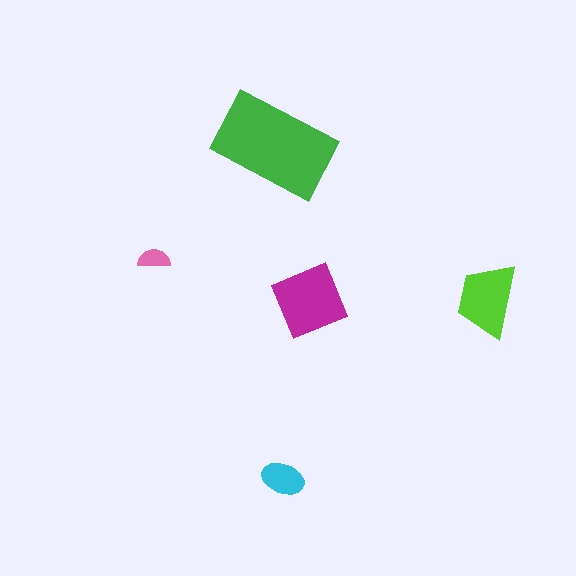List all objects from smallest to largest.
The pink semicircle, the cyan ellipse, the lime trapezoid, the magenta diamond, the green rectangle.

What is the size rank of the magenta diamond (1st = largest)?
2nd.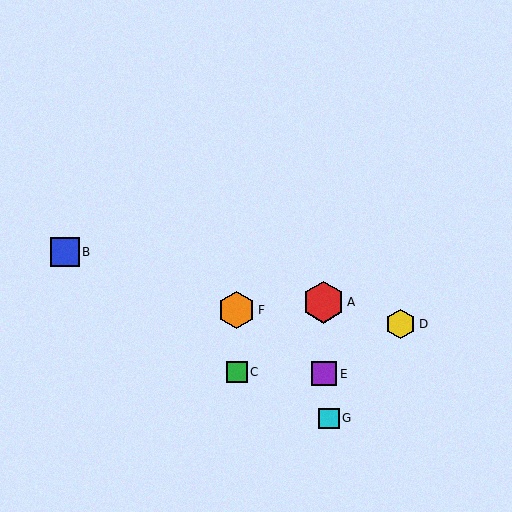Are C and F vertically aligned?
Yes, both are at x≈237.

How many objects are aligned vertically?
2 objects (C, F) are aligned vertically.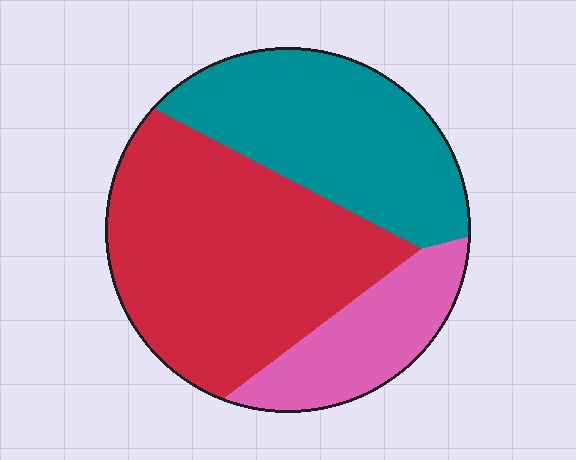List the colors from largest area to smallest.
From largest to smallest: red, teal, pink.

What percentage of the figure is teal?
Teal covers 34% of the figure.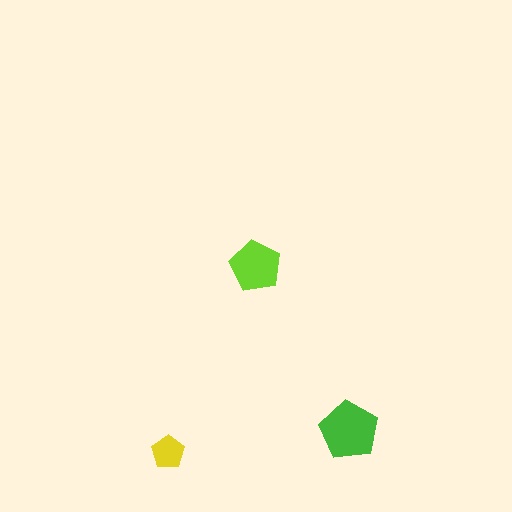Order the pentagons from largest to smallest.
the green one, the lime one, the yellow one.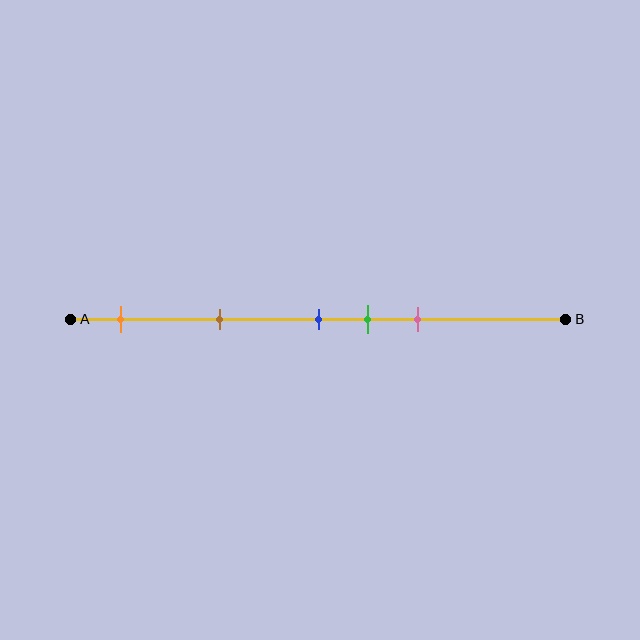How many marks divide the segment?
There are 5 marks dividing the segment.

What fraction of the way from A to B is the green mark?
The green mark is approximately 60% (0.6) of the way from A to B.